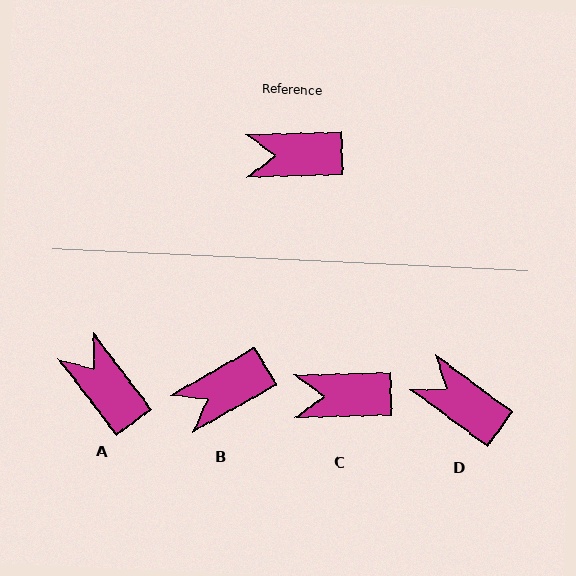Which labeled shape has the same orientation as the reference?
C.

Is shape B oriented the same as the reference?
No, it is off by about 28 degrees.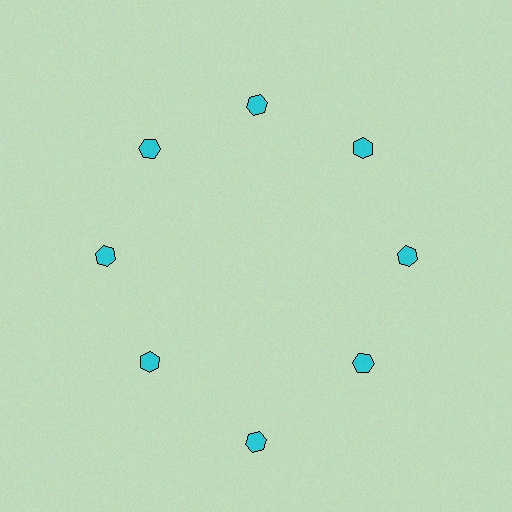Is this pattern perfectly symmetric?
No. The 8 cyan hexagons are arranged in a ring, but one element near the 6 o'clock position is pushed outward from the center, breaking the 8-fold rotational symmetry.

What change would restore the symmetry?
The symmetry would be restored by moving it inward, back onto the ring so that all 8 hexagons sit at equal angles and equal distance from the center.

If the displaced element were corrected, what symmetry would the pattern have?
It would have 8-fold rotational symmetry — the pattern would map onto itself every 45 degrees.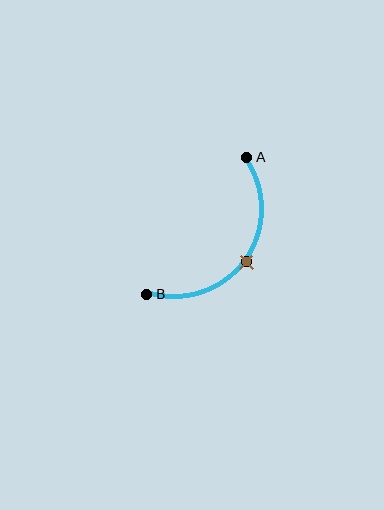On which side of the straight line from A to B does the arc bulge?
The arc bulges below and to the right of the straight line connecting A and B.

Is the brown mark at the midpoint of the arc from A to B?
Yes. The brown mark lies on the arc at equal arc-length from both A and B — it is the arc midpoint.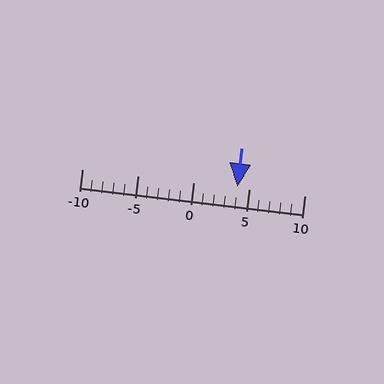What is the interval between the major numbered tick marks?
The major tick marks are spaced 5 units apart.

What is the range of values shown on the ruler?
The ruler shows values from -10 to 10.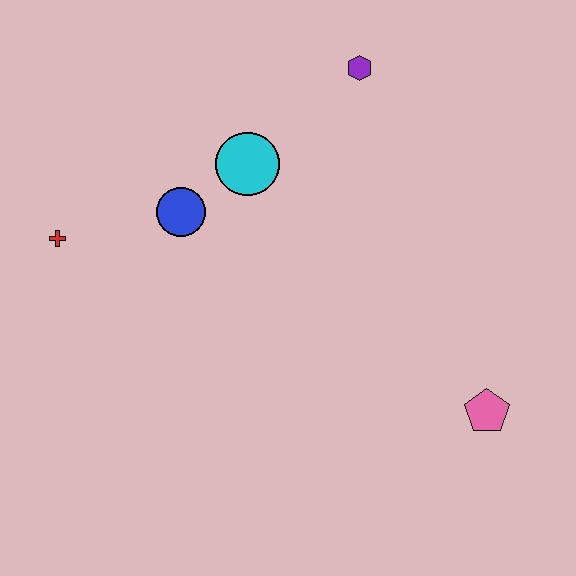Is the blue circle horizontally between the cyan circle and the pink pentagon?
No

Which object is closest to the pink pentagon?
The cyan circle is closest to the pink pentagon.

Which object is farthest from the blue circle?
The pink pentagon is farthest from the blue circle.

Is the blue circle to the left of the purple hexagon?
Yes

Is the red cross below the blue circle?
Yes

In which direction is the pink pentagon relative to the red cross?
The pink pentagon is to the right of the red cross.